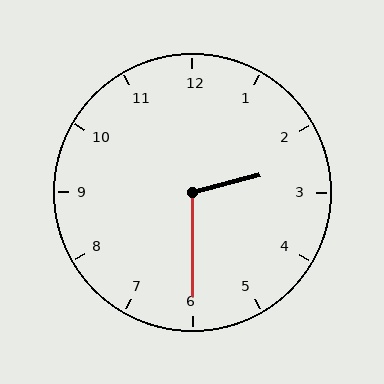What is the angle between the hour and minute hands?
Approximately 105 degrees.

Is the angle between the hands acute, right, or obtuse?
It is obtuse.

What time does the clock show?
2:30.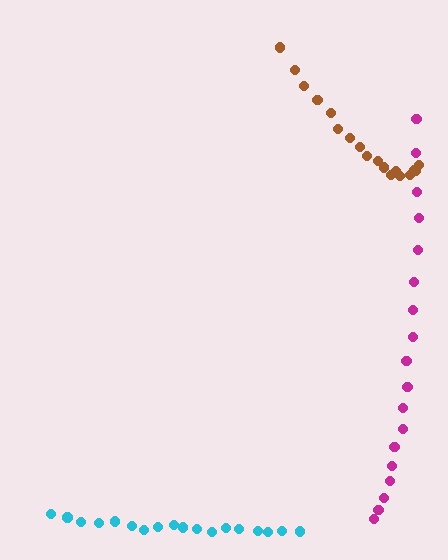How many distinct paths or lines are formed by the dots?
There are 3 distinct paths.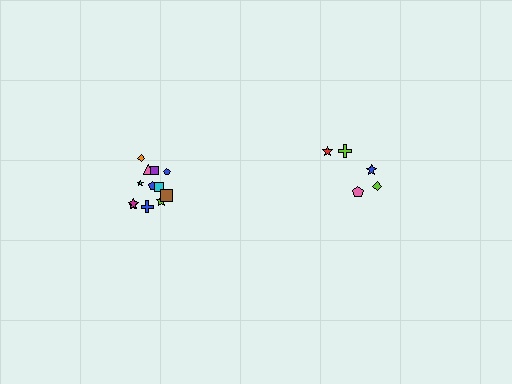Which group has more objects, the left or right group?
The left group.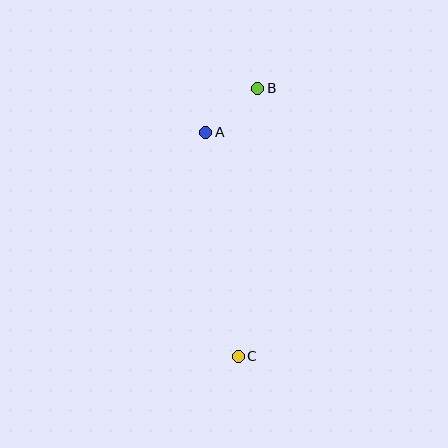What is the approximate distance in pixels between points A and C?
The distance between A and C is approximately 226 pixels.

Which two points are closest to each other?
Points A and B are closest to each other.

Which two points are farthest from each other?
Points B and C are farthest from each other.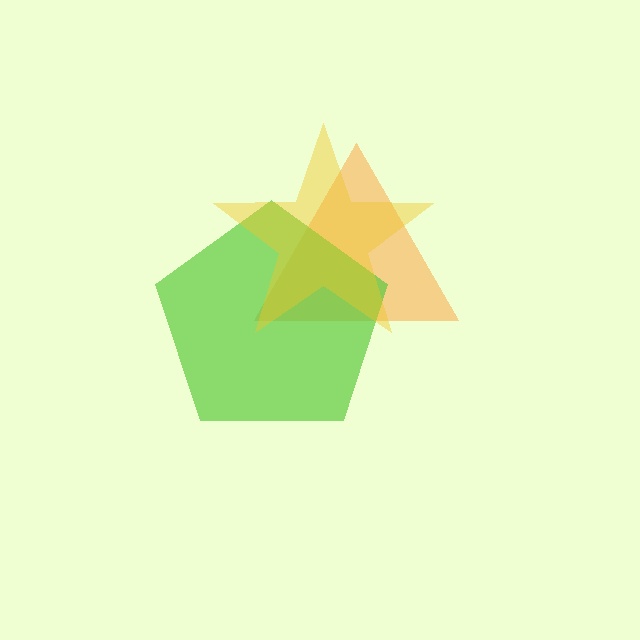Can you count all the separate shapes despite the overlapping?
Yes, there are 3 separate shapes.